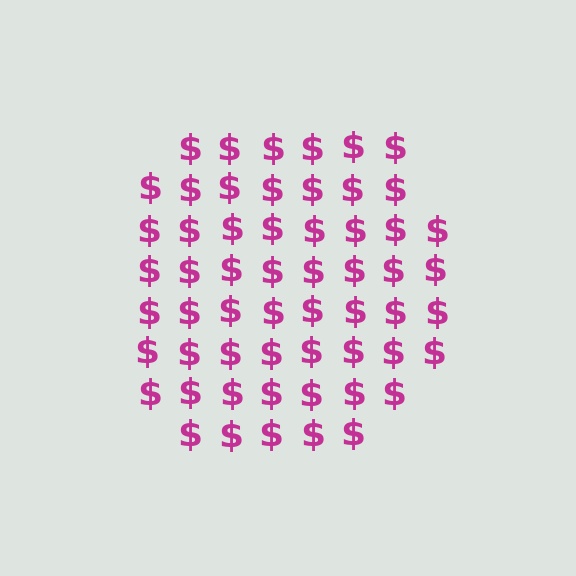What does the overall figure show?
The overall figure shows a circle.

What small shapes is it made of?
It is made of small dollar signs.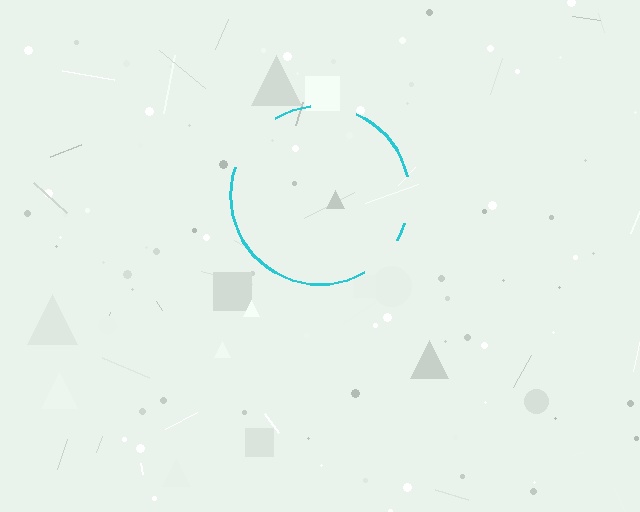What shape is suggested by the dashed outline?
The dashed outline suggests a circle.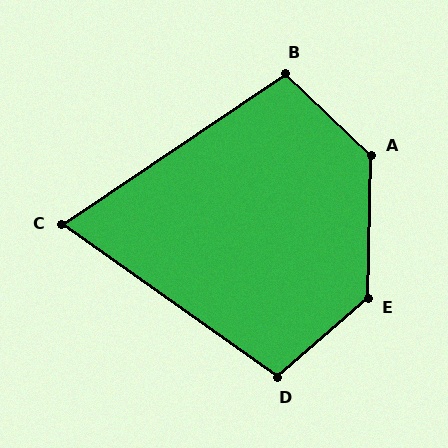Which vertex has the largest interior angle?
A, at approximately 133 degrees.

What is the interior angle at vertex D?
Approximately 104 degrees (obtuse).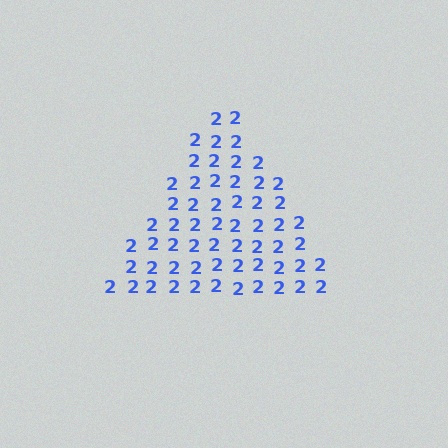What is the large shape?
The large shape is a triangle.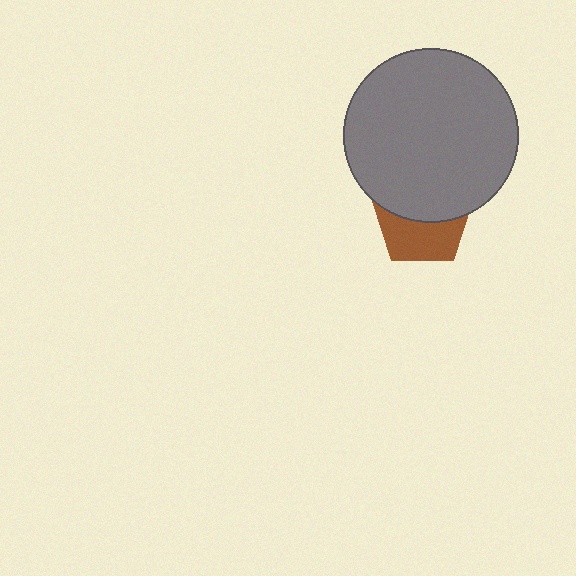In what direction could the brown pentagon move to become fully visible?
The brown pentagon could move down. That would shift it out from behind the gray circle entirely.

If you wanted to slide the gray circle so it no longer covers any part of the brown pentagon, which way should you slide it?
Slide it up — that is the most direct way to separate the two shapes.